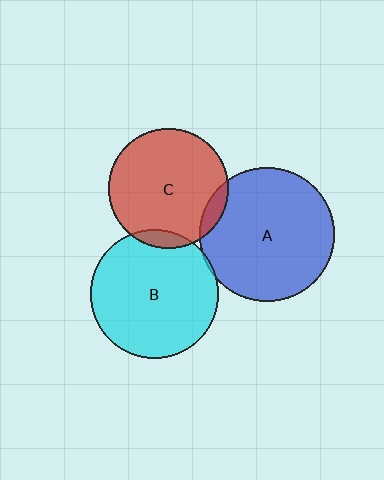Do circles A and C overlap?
Yes.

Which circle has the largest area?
Circle A (blue).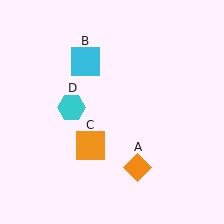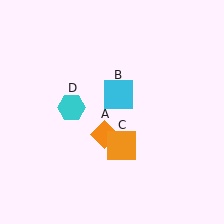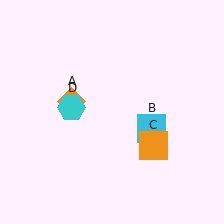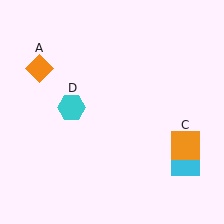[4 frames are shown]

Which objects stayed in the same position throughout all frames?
Cyan hexagon (object D) remained stationary.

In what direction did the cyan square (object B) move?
The cyan square (object B) moved down and to the right.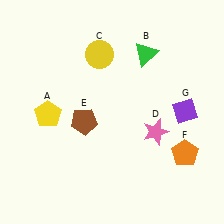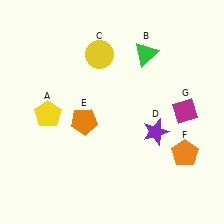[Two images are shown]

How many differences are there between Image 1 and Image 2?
There are 3 differences between the two images.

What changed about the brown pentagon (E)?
In Image 1, E is brown. In Image 2, it changed to orange.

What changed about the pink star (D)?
In Image 1, D is pink. In Image 2, it changed to purple.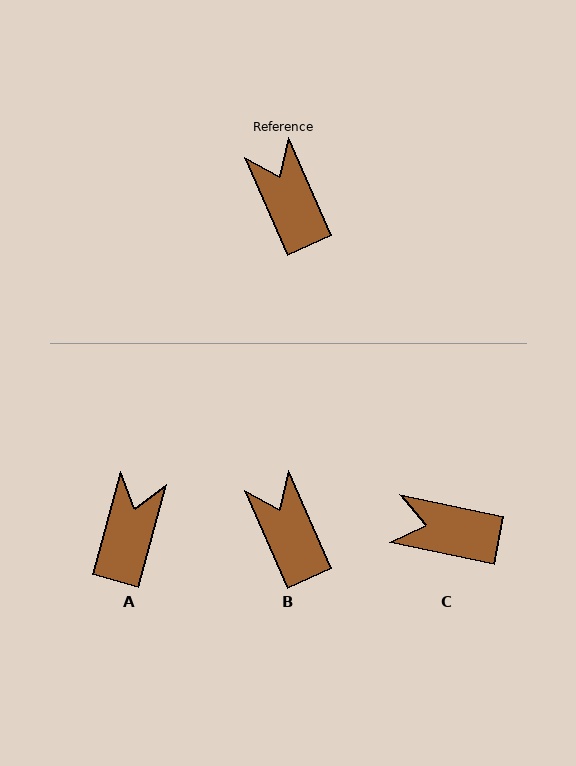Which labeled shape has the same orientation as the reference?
B.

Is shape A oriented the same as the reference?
No, it is off by about 39 degrees.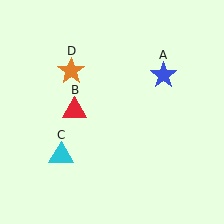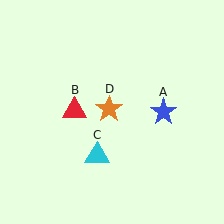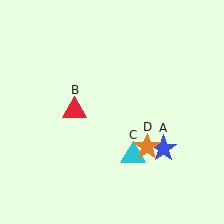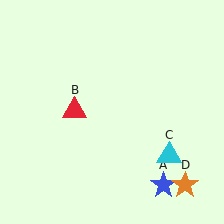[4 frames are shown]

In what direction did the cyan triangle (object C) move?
The cyan triangle (object C) moved right.